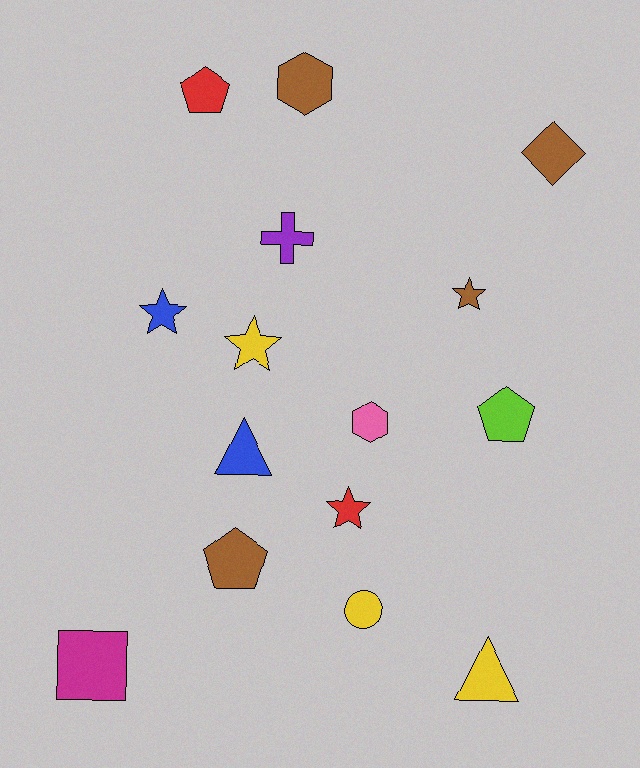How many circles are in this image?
There is 1 circle.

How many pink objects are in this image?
There is 1 pink object.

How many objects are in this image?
There are 15 objects.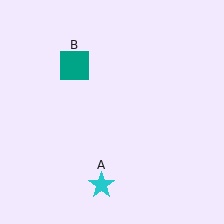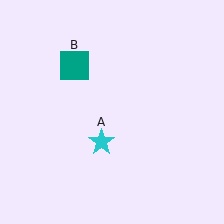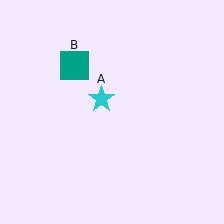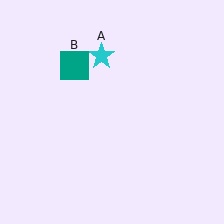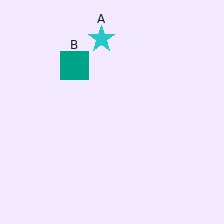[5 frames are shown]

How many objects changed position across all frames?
1 object changed position: cyan star (object A).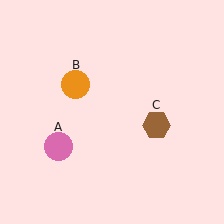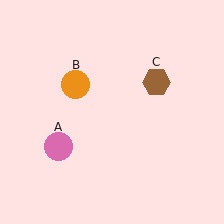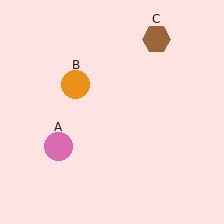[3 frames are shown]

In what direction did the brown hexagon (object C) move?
The brown hexagon (object C) moved up.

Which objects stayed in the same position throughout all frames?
Pink circle (object A) and orange circle (object B) remained stationary.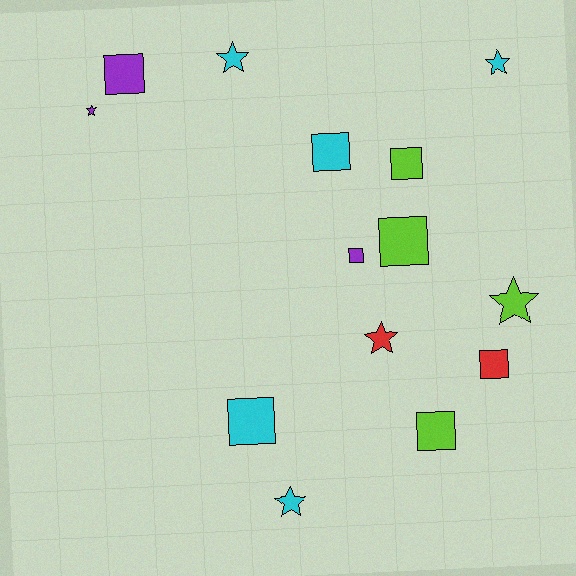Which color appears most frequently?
Cyan, with 5 objects.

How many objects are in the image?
There are 14 objects.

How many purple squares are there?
There are 2 purple squares.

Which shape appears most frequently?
Square, with 8 objects.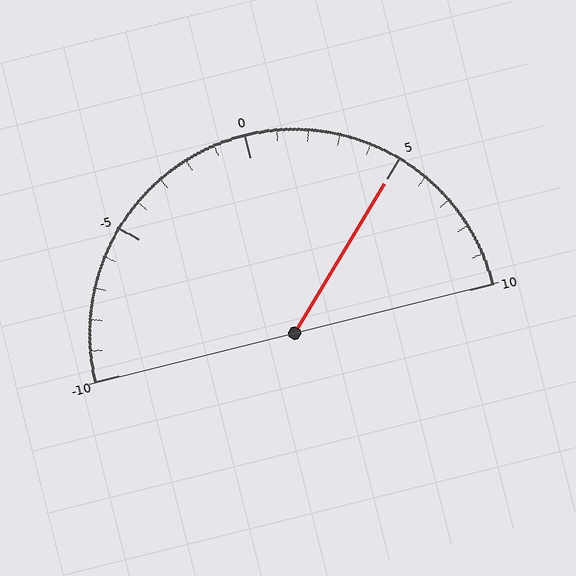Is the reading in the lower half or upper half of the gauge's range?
The reading is in the upper half of the range (-10 to 10).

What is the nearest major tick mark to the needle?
The nearest major tick mark is 5.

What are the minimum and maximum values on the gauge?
The gauge ranges from -10 to 10.